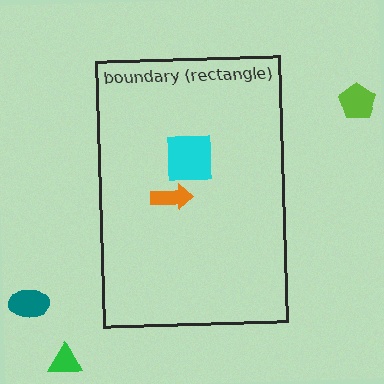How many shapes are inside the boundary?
2 inside, 3 outside.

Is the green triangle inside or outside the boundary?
Outside.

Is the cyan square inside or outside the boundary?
Inside.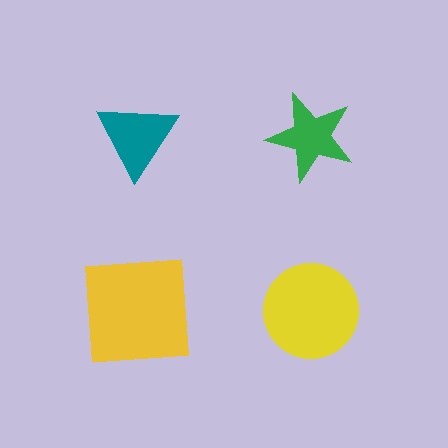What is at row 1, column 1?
A teal triangle.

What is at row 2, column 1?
A yellow square.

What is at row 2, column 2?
A yellow circle.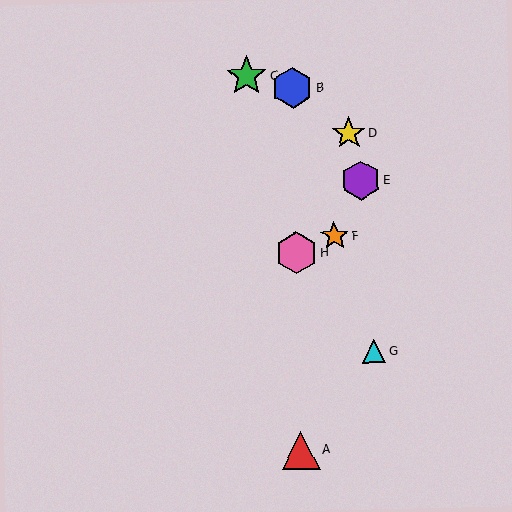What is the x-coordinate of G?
Object G is at x≈374.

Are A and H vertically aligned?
Yes, both are at x≈301.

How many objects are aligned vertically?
3 objects (A, B, H) are aligned vertically.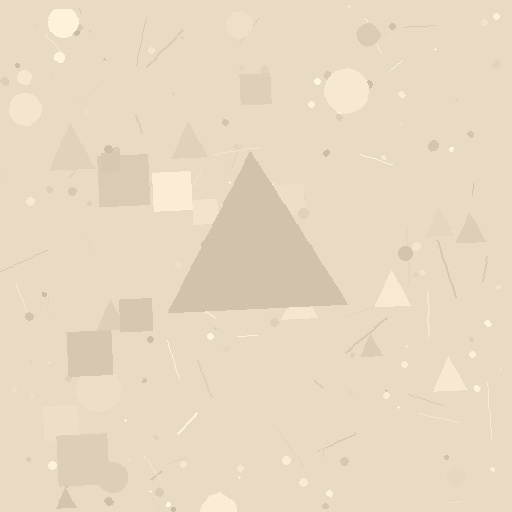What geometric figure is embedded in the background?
A triangle is embedded in the background.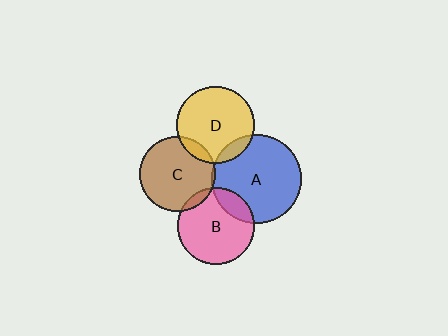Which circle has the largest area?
Circle A (blue).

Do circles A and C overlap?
Yes.